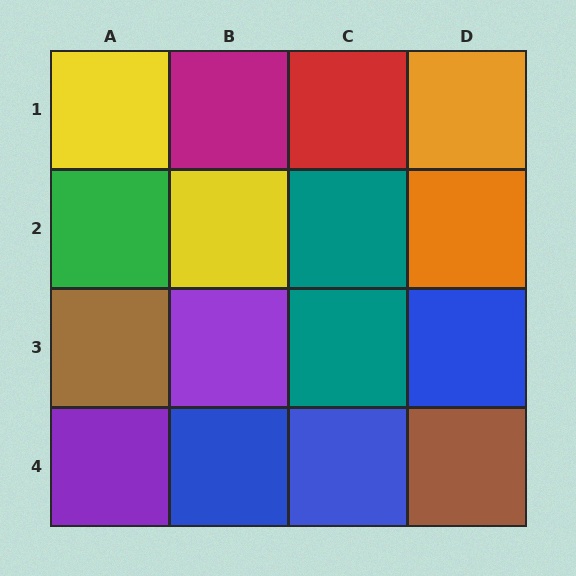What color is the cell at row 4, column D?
Brown.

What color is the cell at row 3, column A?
Brown.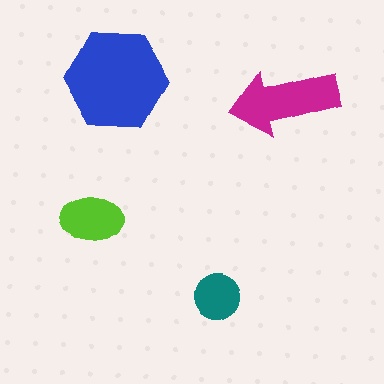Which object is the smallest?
The teal circle.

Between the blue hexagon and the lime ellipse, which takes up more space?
The blue hexagon.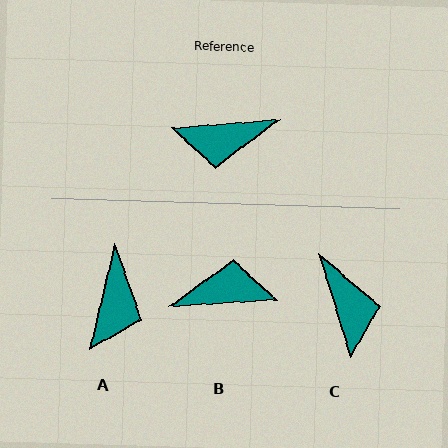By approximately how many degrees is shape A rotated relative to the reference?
Approximately 73 degrees counter-clockwise.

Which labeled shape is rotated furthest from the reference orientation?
B, about 179 degrees away.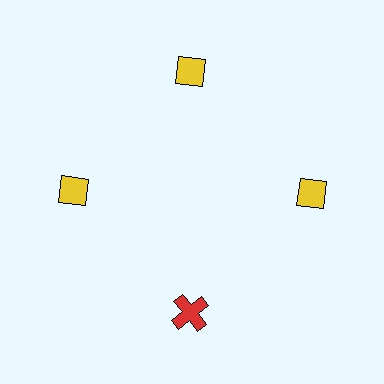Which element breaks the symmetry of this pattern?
The red cross at roughly the 6 o'clock position breaks the symmetry. All other shapes are yellow diamonds.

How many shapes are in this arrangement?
There are 4 shapes arranged in a ring pattern.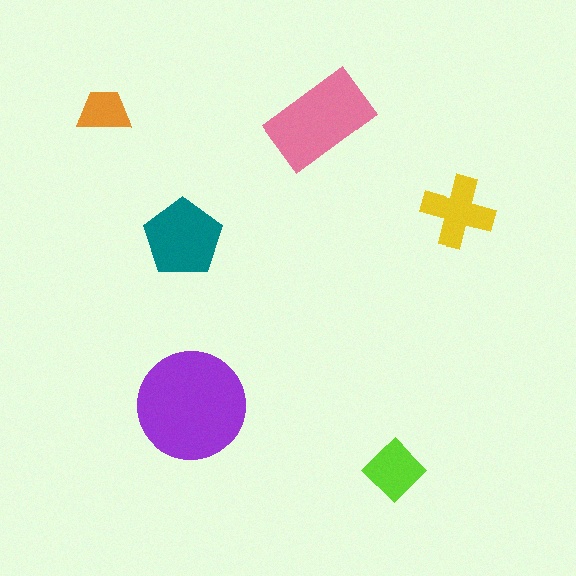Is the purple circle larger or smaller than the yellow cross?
Larger.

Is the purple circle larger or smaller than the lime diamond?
Larger.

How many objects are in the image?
There are 6 objects in the image.